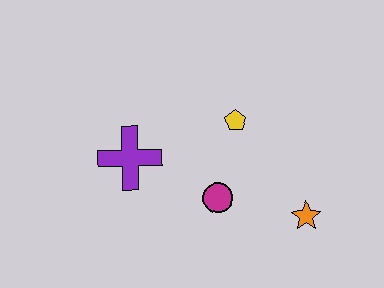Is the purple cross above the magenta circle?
Yes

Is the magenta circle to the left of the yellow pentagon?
Yes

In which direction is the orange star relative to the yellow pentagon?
The orange star is below the yellow pentagon.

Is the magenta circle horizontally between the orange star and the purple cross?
Yes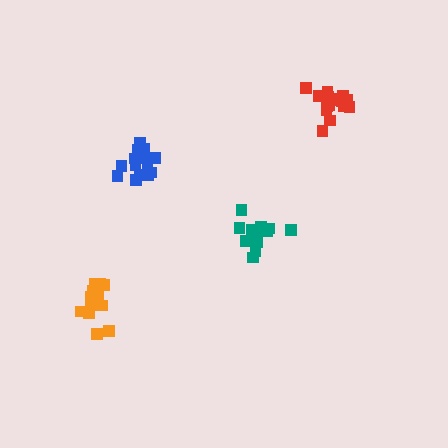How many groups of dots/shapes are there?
There are 4 groups.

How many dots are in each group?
Group 1: 13 dots, Group 2: 16 dots, Group 3: 14 dots, Group 4: 15 dots (58 total).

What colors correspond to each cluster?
The clusters are colored: orange, red, teal, blue.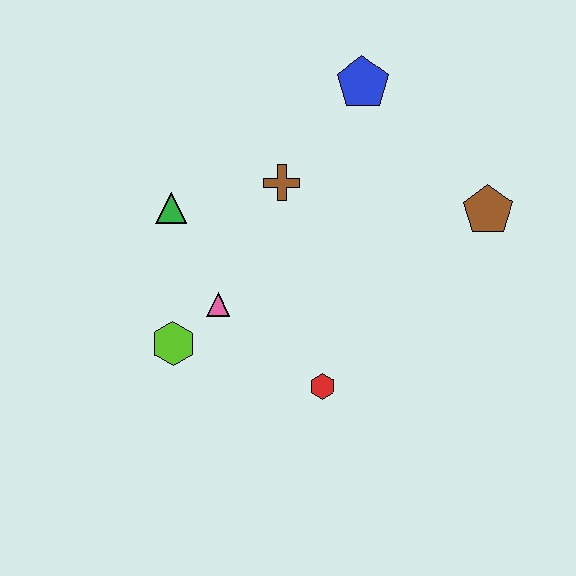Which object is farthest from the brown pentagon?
The lime hexagon is farthest from the brown pentagon.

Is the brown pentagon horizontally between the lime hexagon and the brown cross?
No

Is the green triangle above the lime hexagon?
Yes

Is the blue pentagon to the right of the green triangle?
Yes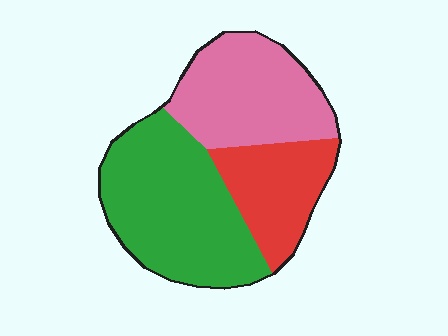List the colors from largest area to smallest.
From largest to smallest: green, pink, red.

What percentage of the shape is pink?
Pink covers around 35% of the shape.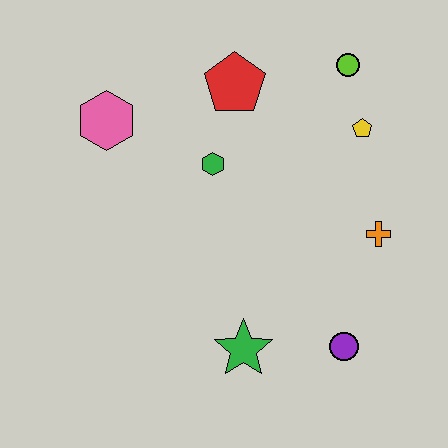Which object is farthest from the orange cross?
The pink hexagon is farthest from the orange cross.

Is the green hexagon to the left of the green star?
Yes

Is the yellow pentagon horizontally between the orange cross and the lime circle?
Yes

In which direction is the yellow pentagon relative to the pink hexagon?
The yellow pentagon is to the right of the pink hexagon.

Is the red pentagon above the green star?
Yes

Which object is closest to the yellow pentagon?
The lime circle is closest to the yellow pentagon.